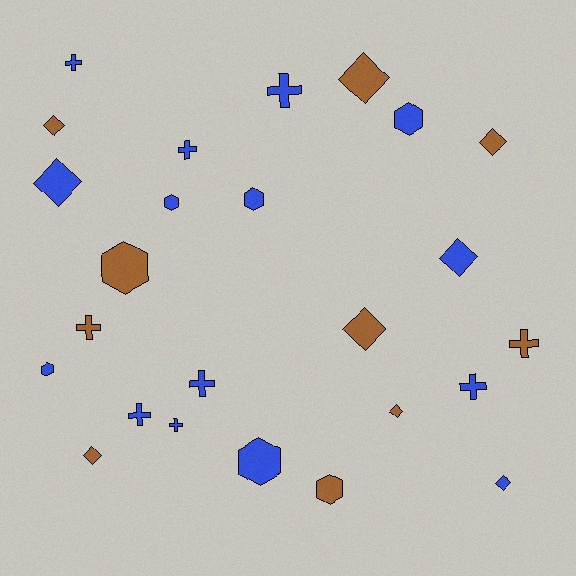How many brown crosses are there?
There are 2 brown crosses.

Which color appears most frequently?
Blue, with 15 objects.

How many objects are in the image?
There are 25 objects.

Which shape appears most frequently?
Cross, with 9 objects.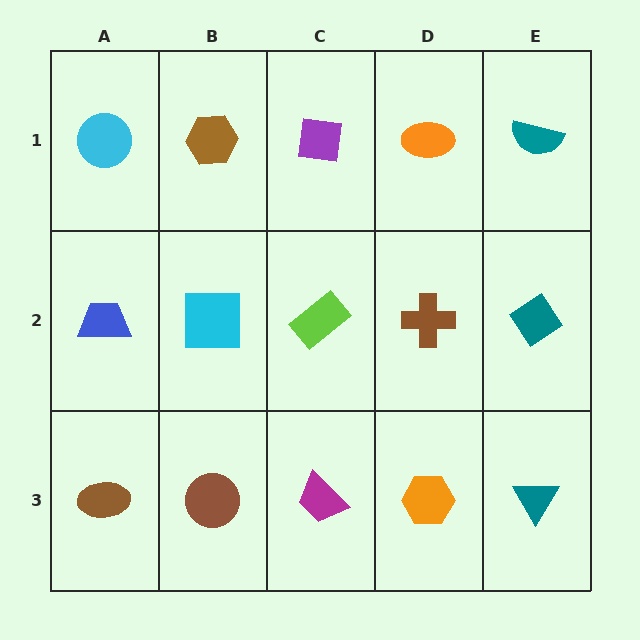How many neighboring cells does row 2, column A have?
3.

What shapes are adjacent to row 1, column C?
A lime rectangle (row 2, column C), a brown hexagon (row 1, column B), an orange ellipse (row 1, column D).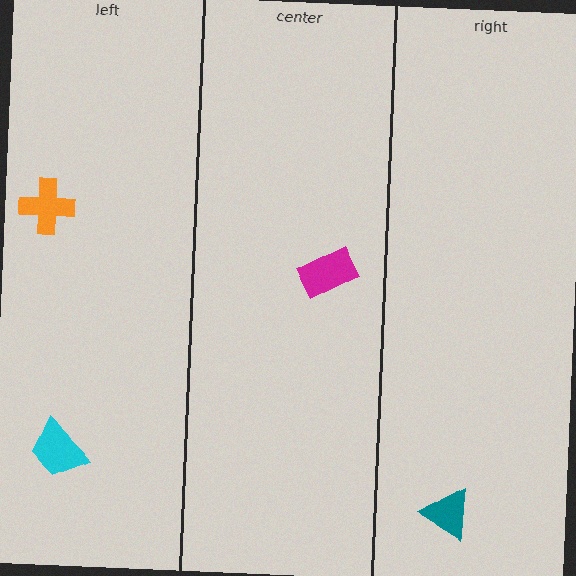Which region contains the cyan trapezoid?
The left region.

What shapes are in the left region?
The cyan trapezoid, the orange cross.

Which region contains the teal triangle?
The right region.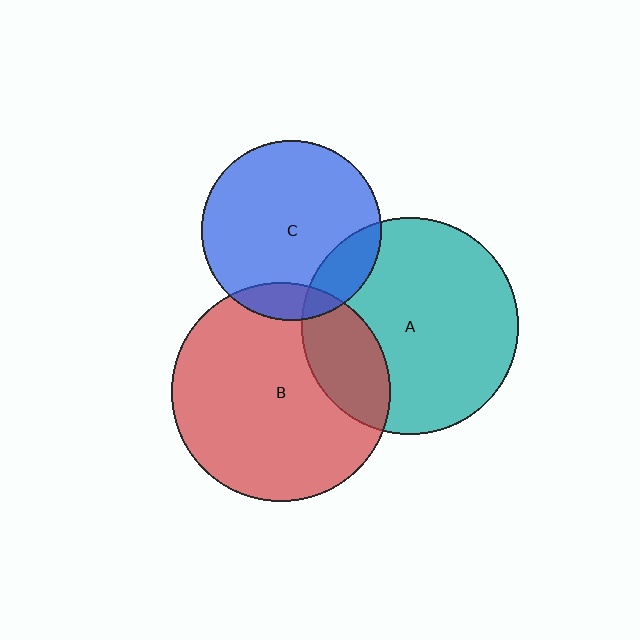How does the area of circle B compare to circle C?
Approximately 1.5 times.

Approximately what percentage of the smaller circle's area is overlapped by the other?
Approximately 10%.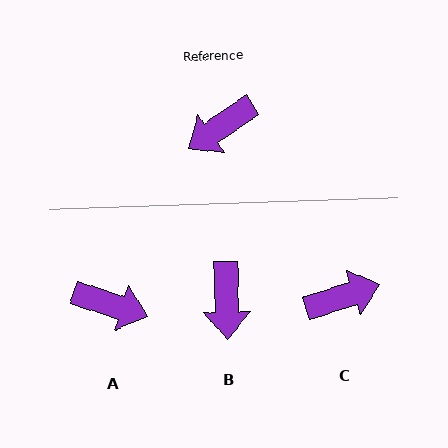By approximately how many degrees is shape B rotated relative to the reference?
Approximately 57 degrees counter-clockwise.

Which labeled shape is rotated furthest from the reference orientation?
C, about 164 degrees away.